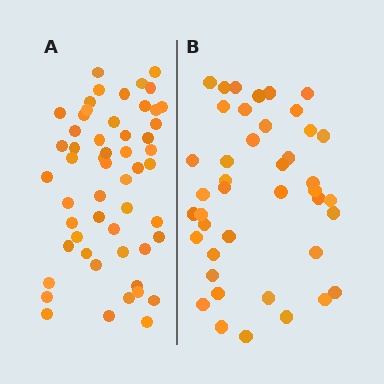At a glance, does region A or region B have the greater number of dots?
Region A (the left region) has more dots.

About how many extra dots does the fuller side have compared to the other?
Region A has roughly 12 or so more dots than region B.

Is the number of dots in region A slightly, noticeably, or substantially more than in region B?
Region A has noticeably more, but not dramatically so. The ratio is roughly 1.3 to 1.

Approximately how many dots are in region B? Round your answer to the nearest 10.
About 40 dots. (The exact count is 42, which rounds to 40.)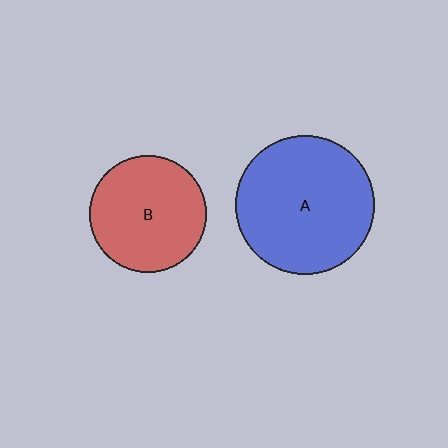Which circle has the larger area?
Circle A (blue).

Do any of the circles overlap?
No, none of the circles overlap.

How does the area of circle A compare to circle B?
Approximately 1.4 times.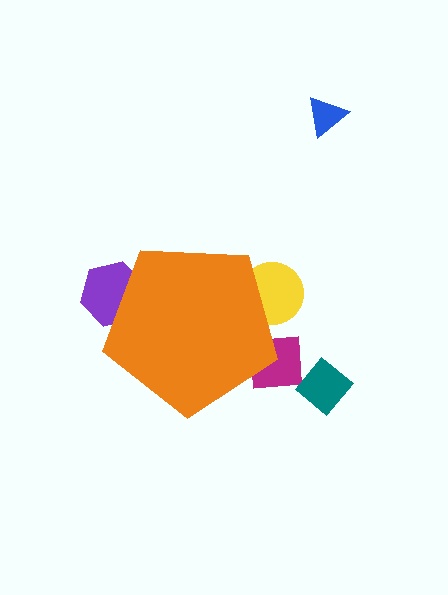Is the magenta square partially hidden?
Yes, the magenta square is partially hidden behind the orange pentagon.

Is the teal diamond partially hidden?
No, the teal diamond is fully visible.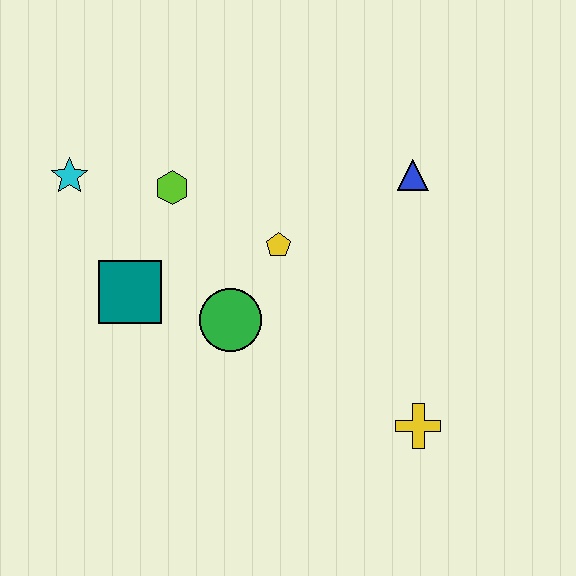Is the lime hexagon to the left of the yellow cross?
Yes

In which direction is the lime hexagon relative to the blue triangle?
The lime hexagon is to the left of the blue triangle.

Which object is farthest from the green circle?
The blue triangle is farthest from the green circle.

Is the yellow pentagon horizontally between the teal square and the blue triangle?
Yes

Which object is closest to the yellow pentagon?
The green circle is closest to the yellow pentagon.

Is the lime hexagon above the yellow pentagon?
Yes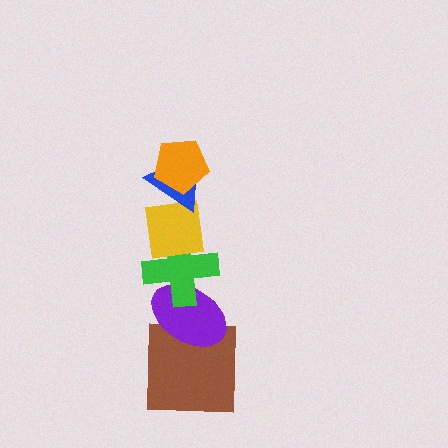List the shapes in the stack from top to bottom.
From top to bottom: the orange pentagon, the blue triangle, the yellow square, the green cross, the purple ellipse, the brown square.